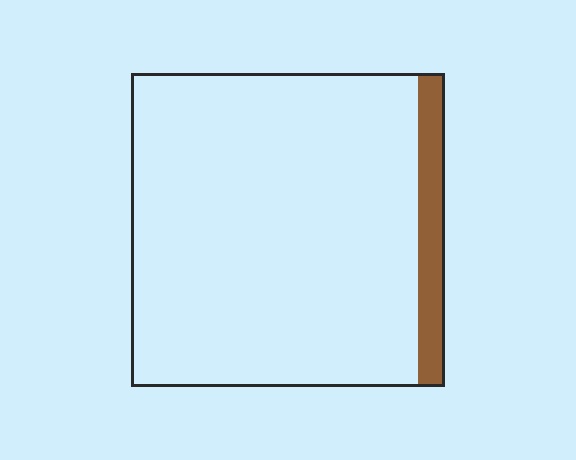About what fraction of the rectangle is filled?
About one tenth (1/10).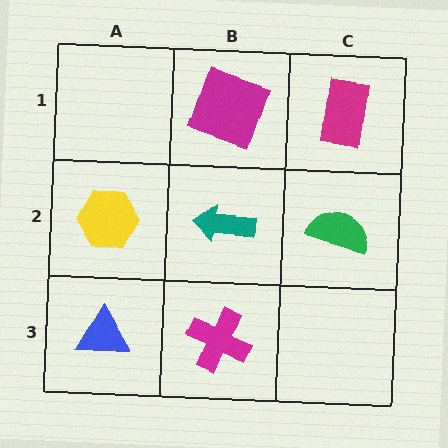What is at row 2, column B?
A teal arrow.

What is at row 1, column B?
A magenta square.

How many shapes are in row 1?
2 shapes.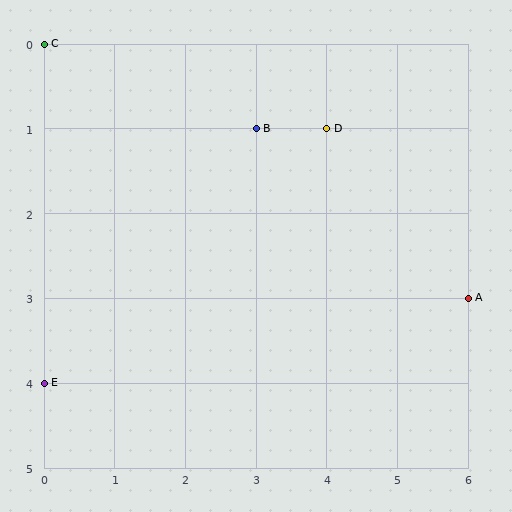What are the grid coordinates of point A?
Point A is at grid coordinates (6, 3).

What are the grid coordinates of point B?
Point B is at grid coordinates (3, 1).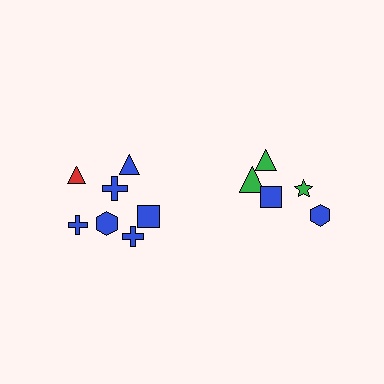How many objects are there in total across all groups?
There are 12 objects.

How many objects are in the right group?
There are 5 objects.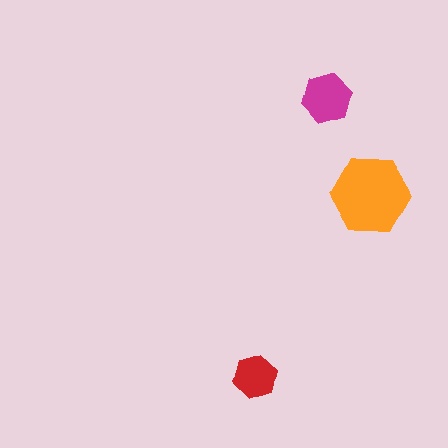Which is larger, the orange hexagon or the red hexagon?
The orange one.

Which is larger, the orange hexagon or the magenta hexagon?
The orange one.